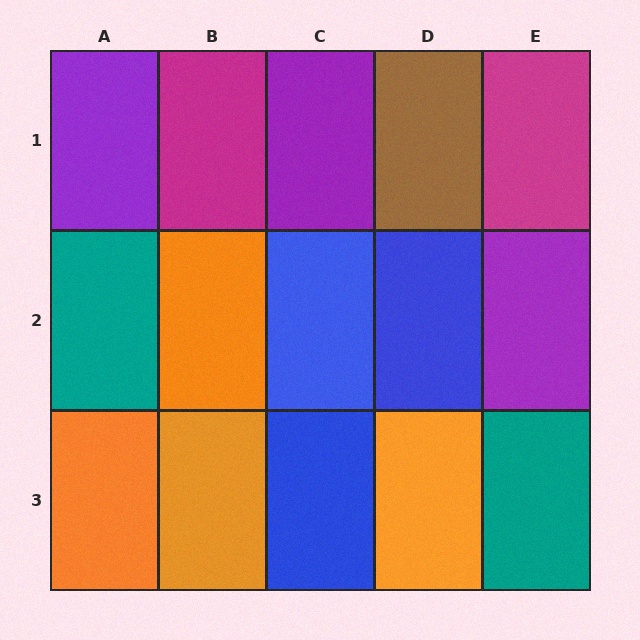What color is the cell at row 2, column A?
Teal.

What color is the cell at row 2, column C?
Blue.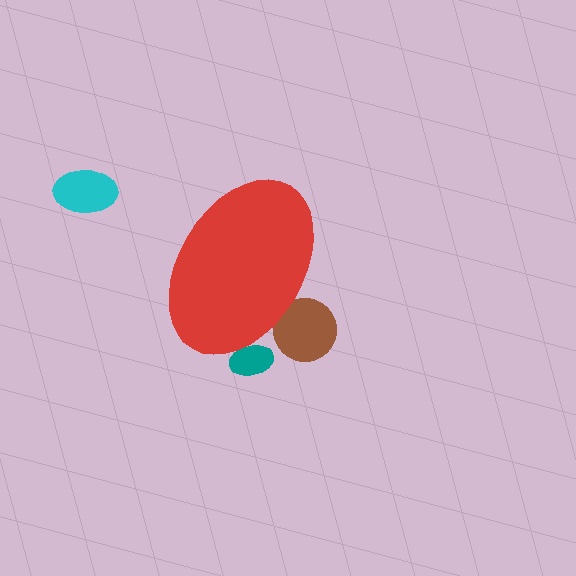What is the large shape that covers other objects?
A red ellipse.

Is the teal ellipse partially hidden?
Yes, the teal ellipse is partially hidden behind the red ellipse.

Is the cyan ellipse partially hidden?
No, the cyan ellipse is fully visible.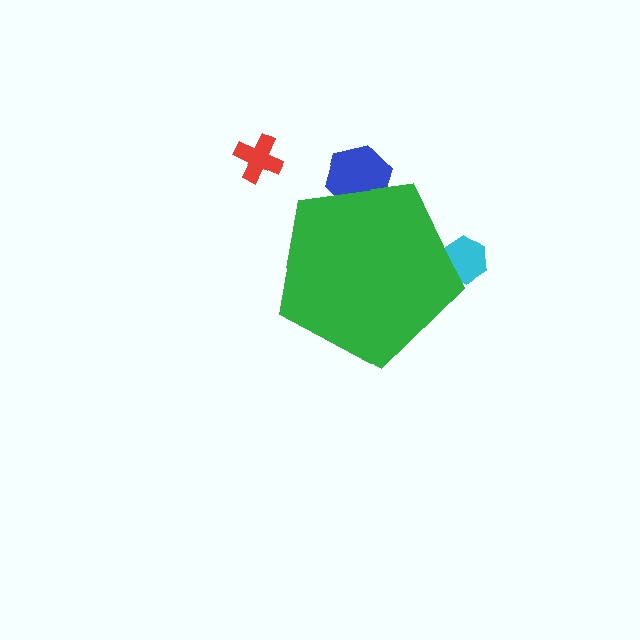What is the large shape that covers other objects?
A green pentagon.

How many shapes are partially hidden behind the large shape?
2 shapes are partially hidden.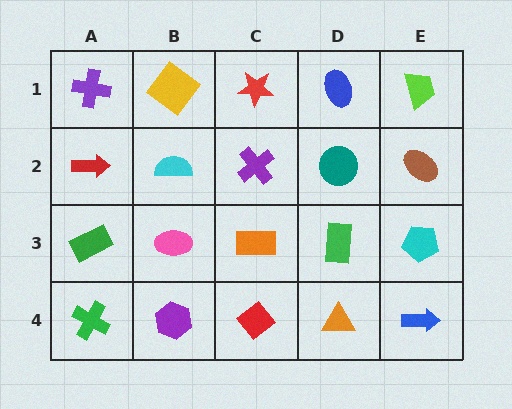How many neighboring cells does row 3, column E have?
3.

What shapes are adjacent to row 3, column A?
A red arrow (row 2, column A), a green cross (row 4, column A), a pink ellipse (row 3, column B).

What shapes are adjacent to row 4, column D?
A green rectangle (row 3, column D), a red diamond (row 4, column C), a blue arrow (row 4, column E).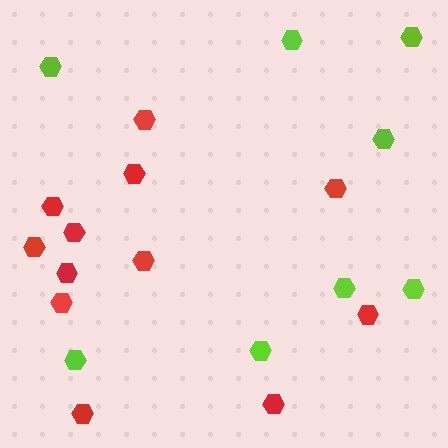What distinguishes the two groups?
There are 2 groups: one group of red hexagons (12) and one group of lime hexagons (8).